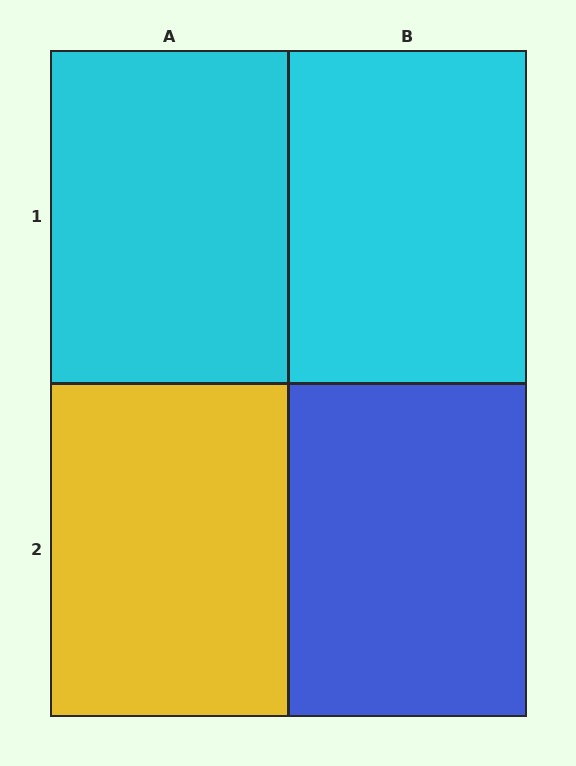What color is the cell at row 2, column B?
Blue.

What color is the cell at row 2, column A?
Yellow.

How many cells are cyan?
2 cells are cyan.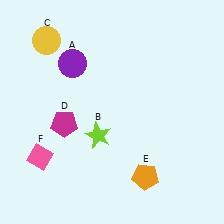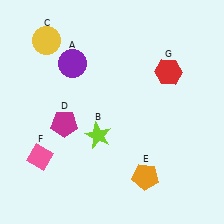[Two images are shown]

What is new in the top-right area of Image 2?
A red hexagon (G) was added in the top-right area of Image 2.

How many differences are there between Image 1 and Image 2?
There is 1 difference between the two images.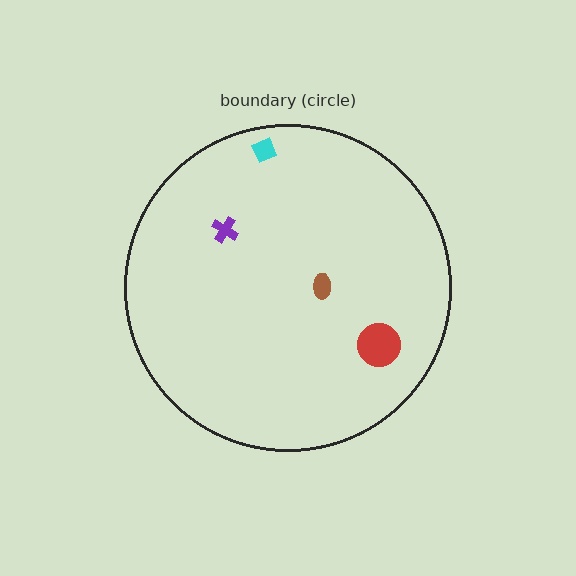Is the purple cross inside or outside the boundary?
Inside.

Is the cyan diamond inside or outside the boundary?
Inside.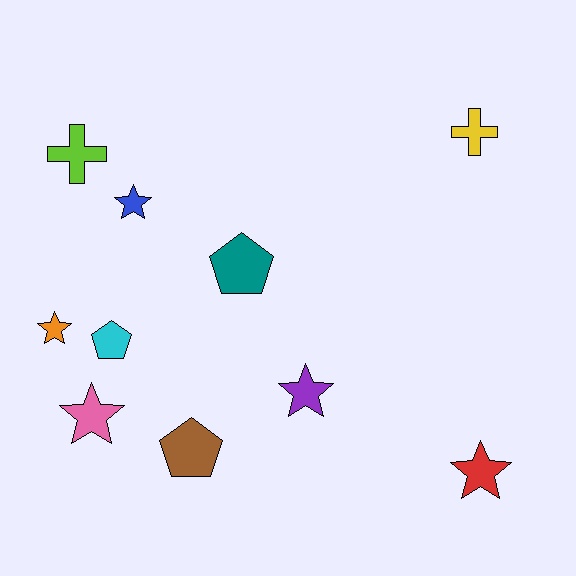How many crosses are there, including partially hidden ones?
There are 2 crosses.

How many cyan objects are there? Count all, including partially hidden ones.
There is 1 cyan object.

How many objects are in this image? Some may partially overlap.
There are 10 objects.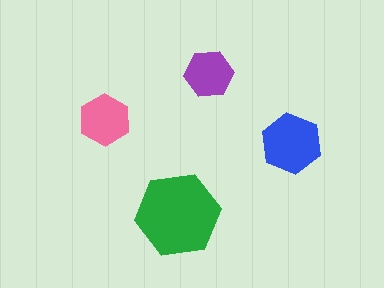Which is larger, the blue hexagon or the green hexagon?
The green one.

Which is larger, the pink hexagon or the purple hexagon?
The pink one.